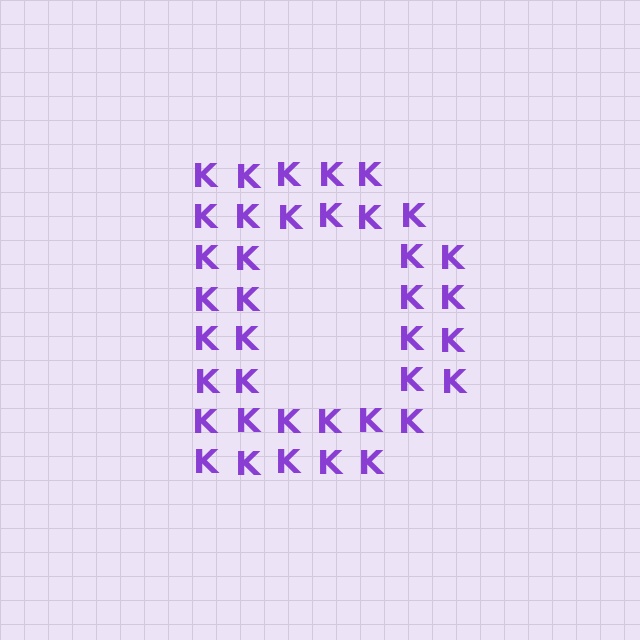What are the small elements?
The small elements are letter K's.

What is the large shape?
The large shape is the letter D.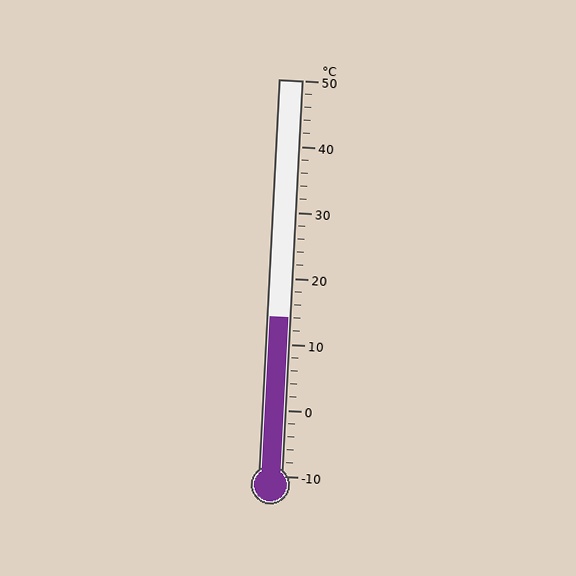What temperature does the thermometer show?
The thermometer shows approximately 14°C.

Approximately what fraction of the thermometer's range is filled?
The thermometer is filled to approximately 40% of its range.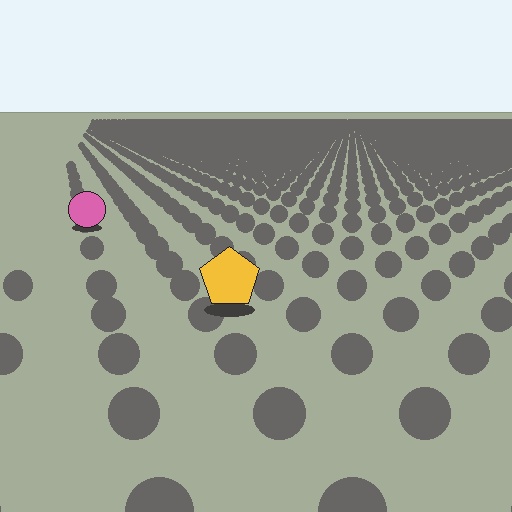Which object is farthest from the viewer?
The pink circle is farthest from the viewer. It appears smaller and the ground texture around it is denser.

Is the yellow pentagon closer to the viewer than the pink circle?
Yes. The yellow pentagon is closer — you can tell from the texture gradient: the ground texture is coarser near it.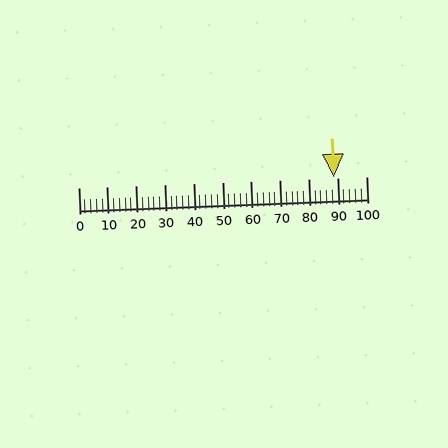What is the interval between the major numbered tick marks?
The major tick marks are spaced 10 units apart.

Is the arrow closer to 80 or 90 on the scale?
The arrow is closer to 90.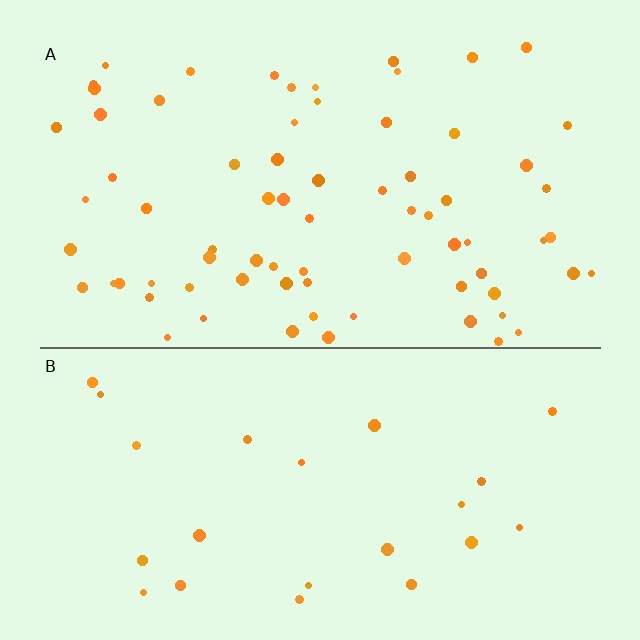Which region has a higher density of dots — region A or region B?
A (the top).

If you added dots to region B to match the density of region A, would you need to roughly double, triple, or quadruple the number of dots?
Approximately triple.